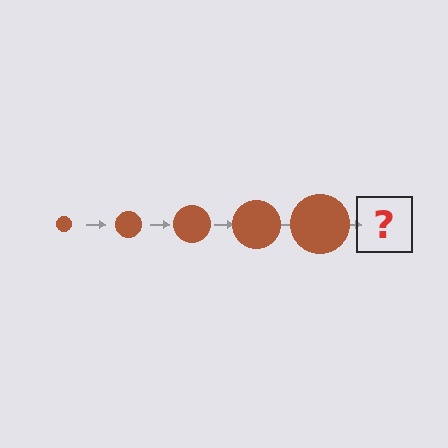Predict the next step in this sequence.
The next step is a brown circle, larger than the previous one.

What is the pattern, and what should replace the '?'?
The pattern is that the circle gets progressively larger each step. The '?' should be a brown circle, larger than the previous one.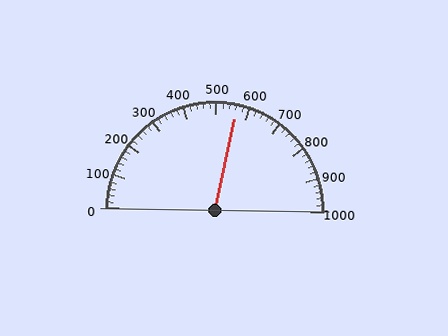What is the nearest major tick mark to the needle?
The nearest major tick mark is 600.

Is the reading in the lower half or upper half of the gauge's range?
The reading is in the upper half of the range (0 to 1000).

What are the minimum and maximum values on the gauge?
The gauge ranges from 0 to 1000.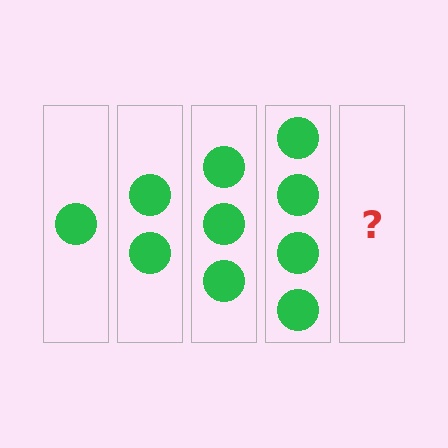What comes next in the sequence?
The next element should be 5 circles.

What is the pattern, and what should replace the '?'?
The pattern is that each step adds one more circle. The '?' should be 5 circles.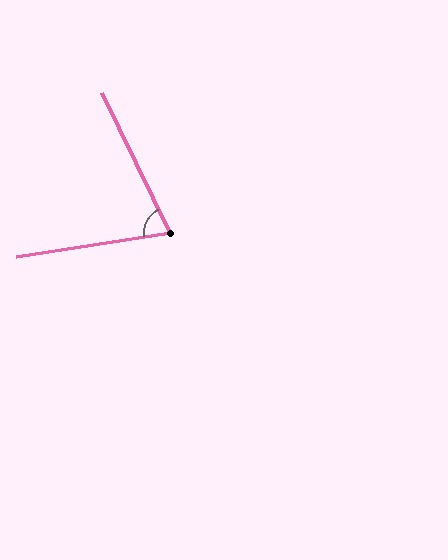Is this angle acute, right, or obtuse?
It is acute.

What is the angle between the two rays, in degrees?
Approximately 73 degrees.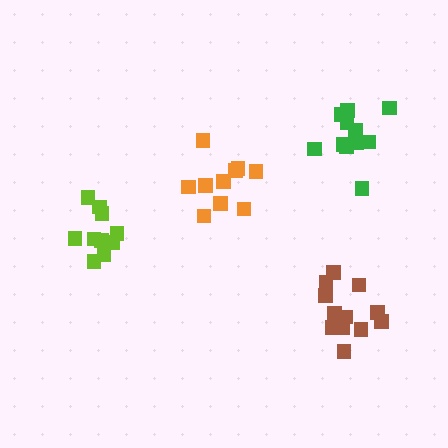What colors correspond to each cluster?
The clusters are colored: orange, brown, green, lime.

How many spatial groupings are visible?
There are 4 spatial groupings.